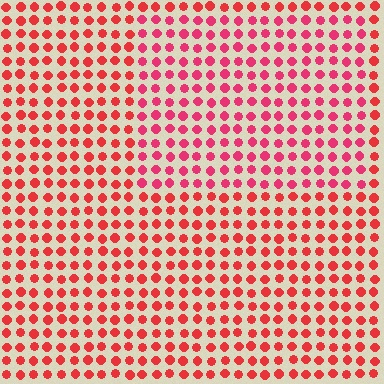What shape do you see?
I see a rectangle.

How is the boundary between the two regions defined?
The boundary is defined purely by a slight shift in hue (about 19 degrees). Spacing, size, and orientation are identical on both sides.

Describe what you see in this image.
The image is filled with small red elements in a uniform arrangement. A rectangle-shaped region is visible where the elements are tinted to a slightly different hue, forming a subtle color boundary.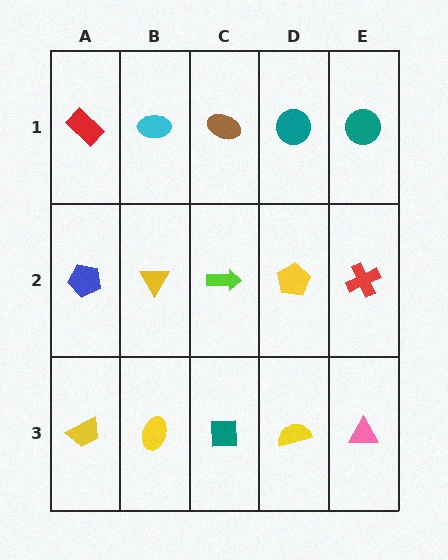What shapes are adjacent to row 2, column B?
A cyan ellipse (row 1, column B), a yellow ellipse (row 3, column B), a blue pentagon (row 2, column A), a lime arrow (row 2, column C).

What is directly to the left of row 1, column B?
A red rectangle.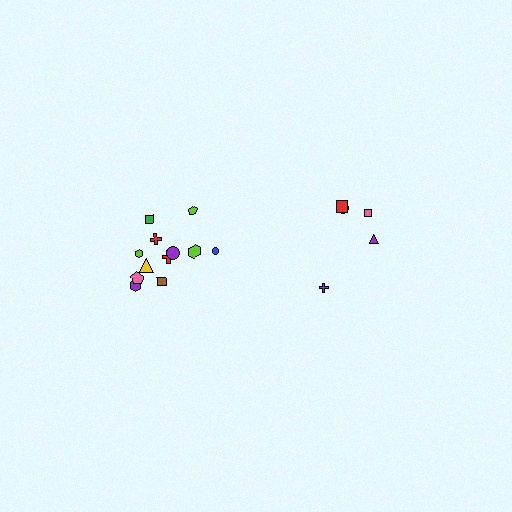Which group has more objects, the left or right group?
The left group.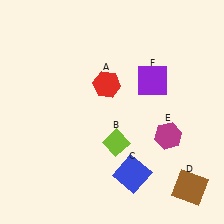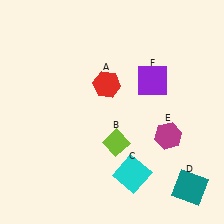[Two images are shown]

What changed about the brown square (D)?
In Image 1, D is brown. In Image 2, it changed to teal.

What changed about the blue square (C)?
In Image 1, C is blue. In Image 2, it changed to cyan.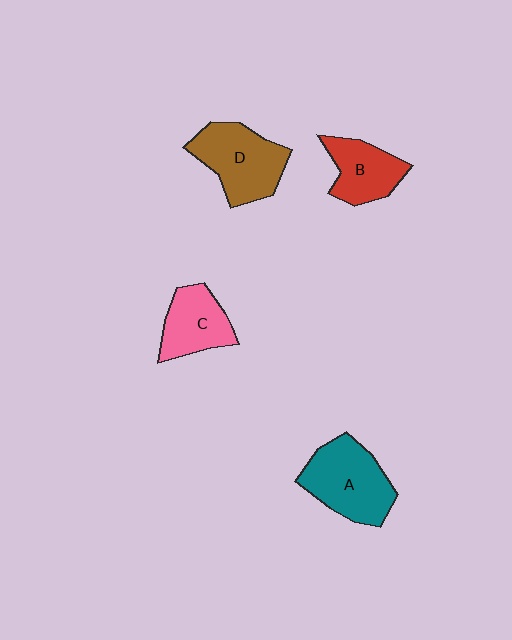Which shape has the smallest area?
Shape B (red).